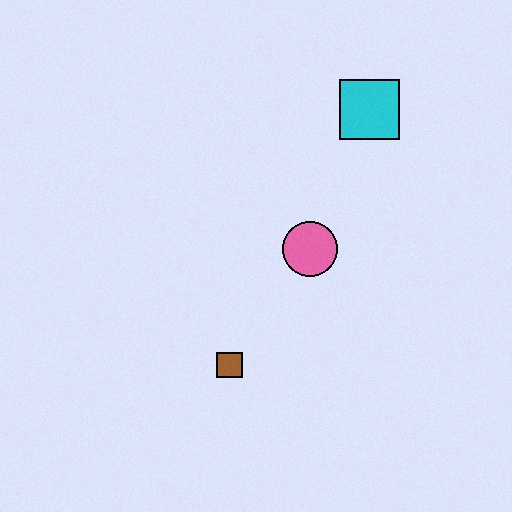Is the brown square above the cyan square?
No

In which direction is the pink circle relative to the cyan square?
The pink circle is below the cyan square.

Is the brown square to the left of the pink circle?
Yes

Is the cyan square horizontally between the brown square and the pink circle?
No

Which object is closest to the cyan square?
The pink circle is closest to the cyan square.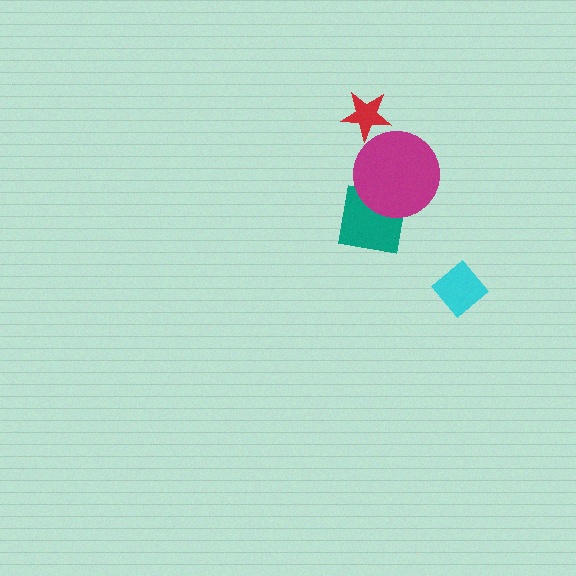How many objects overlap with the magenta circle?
1 object overlaps with the magenta circle.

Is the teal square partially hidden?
Yes, it is partially covered by another shape.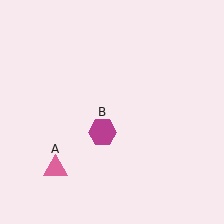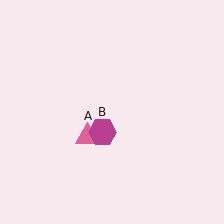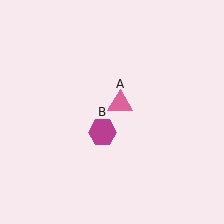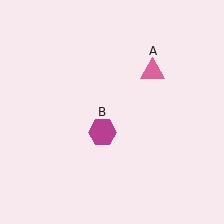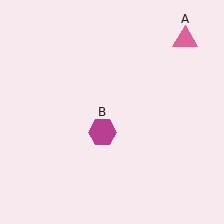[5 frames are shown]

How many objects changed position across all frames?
1 object changed position: pink triangle (object A).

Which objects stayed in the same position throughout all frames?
Magenta hexagon (object B) remained stationary.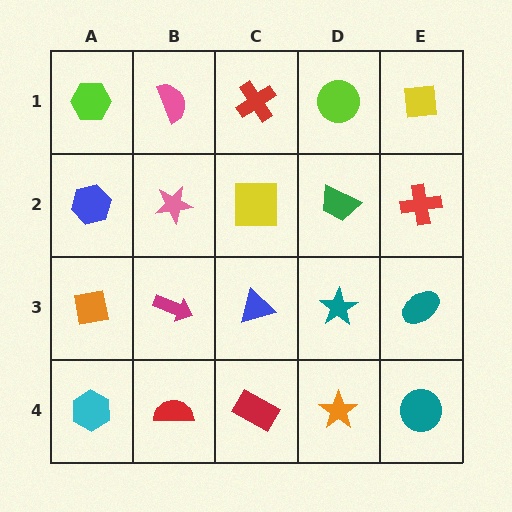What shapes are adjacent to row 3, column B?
A pink star (row 2, column B), a red semicircle (row 4, column B), an orange square (row 3, column A), a blue triangle (row 3, column C).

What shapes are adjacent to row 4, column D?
A teal star (row 3, column D), a red rectangle (row 4, column C), a teal circle (row 4, column E).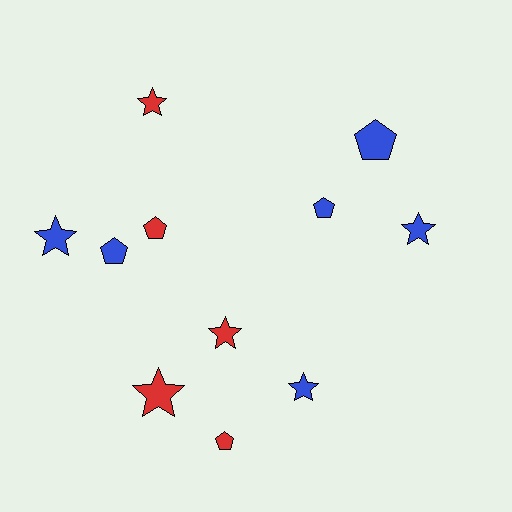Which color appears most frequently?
Blue, with 6 objects.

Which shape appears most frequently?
Star, with 6 objects.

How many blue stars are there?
There are 3 blue stars.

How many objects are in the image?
There are 11 objects.